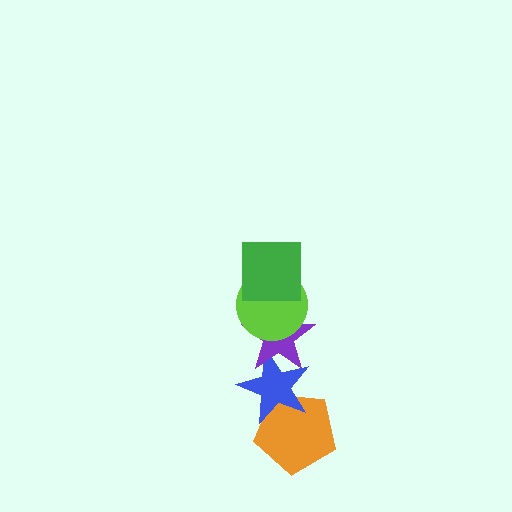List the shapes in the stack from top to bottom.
From top to bottom: the green square, the lime circle, the purple star, the blue star, the orange pentagon.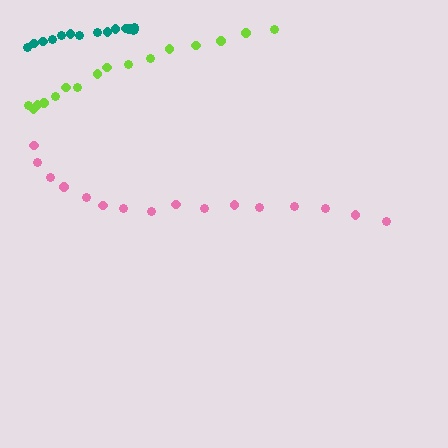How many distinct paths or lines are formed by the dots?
There are 3 distinct paths.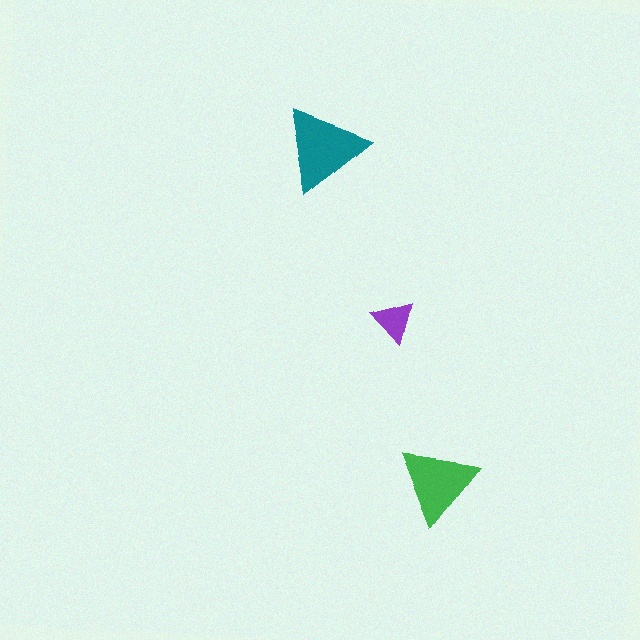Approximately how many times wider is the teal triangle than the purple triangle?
About 2 times wider.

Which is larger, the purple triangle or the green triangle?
The green one.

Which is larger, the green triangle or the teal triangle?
The teal one.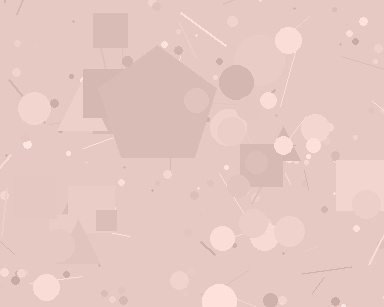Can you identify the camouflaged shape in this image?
The camouflaged shape is a pentagon.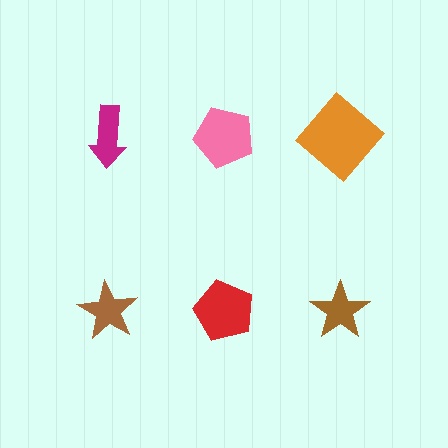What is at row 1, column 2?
A pink pentagon.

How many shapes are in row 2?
3 shapes.